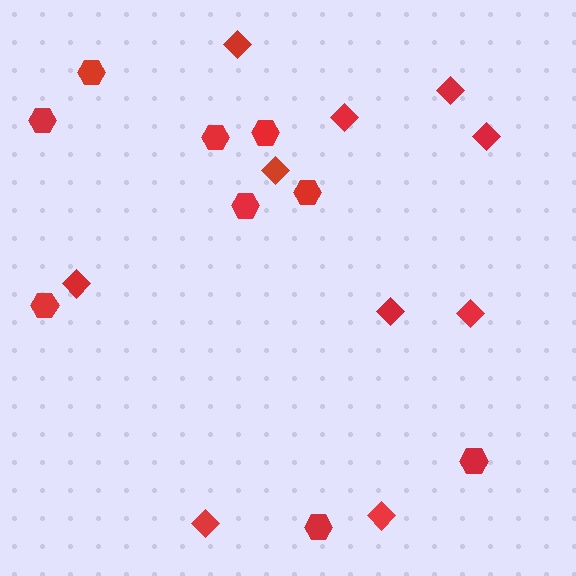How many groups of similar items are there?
There are 2 groups: one group of diamonds (10) and one group of hexagons (9).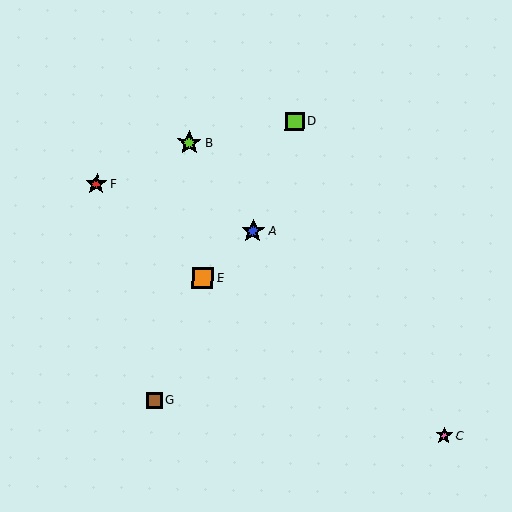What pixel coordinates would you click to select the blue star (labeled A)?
Click at (253, 231) to select the blue star A.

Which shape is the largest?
The lime star (labeled B) is the largest.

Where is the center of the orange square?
The center of the orange square is at (203, 278).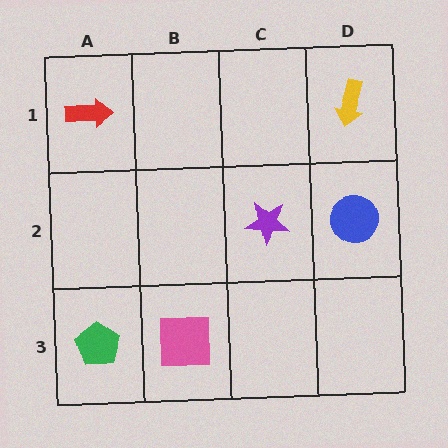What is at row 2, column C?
A purple star.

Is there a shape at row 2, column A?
No, that cell is empty.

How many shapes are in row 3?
2 shapes.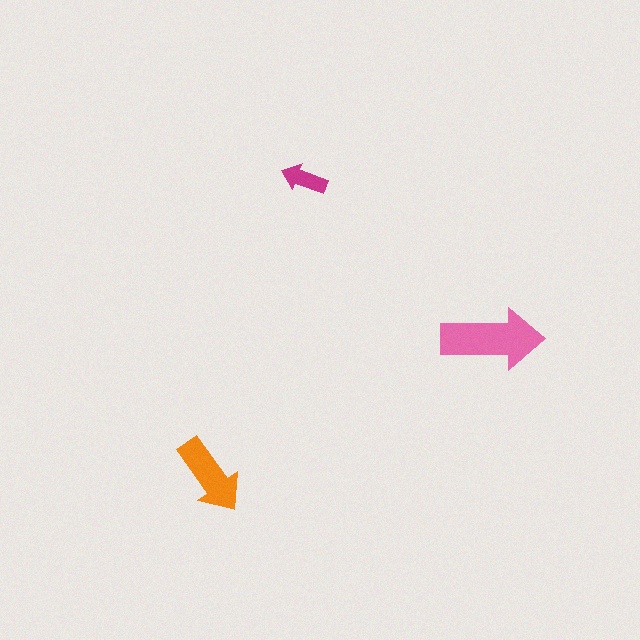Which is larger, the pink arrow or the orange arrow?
The pink one.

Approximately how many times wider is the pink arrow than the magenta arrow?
About 2 times wider.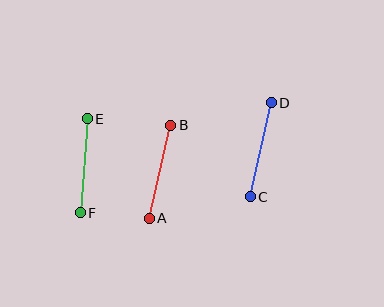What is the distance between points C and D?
The distance is approximately 96 pixels.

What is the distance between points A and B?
The distance is approximately 95 pixels.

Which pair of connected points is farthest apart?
Points C and D are farthest apart.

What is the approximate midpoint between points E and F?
The midpoint is at approximately (84, 166) pixels.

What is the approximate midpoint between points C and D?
The midpoint is at approximately (261, 150) pixels.